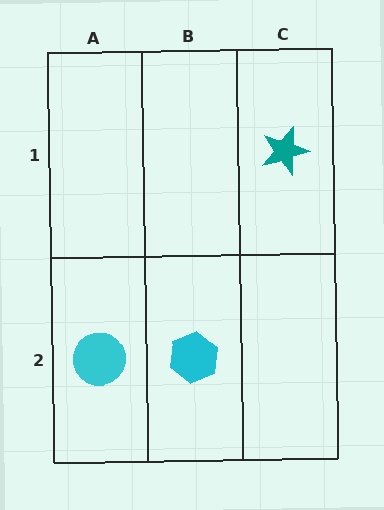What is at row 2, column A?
A cyan circle.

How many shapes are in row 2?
2 shapes.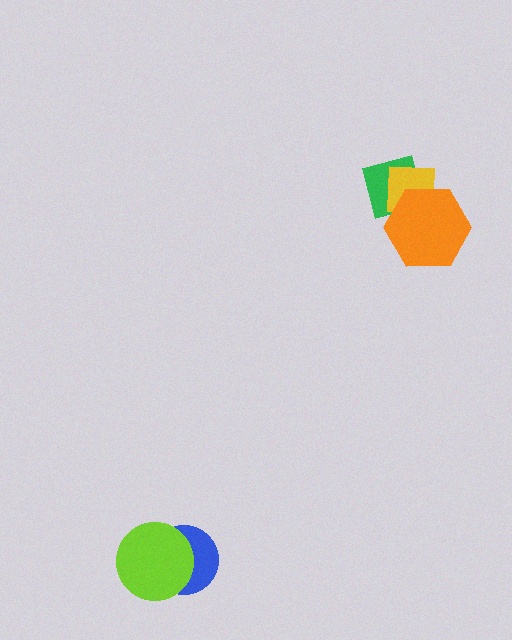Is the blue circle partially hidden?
Yes, it is partially covered by another shape.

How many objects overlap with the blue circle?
1 object overlaps with the blue circle.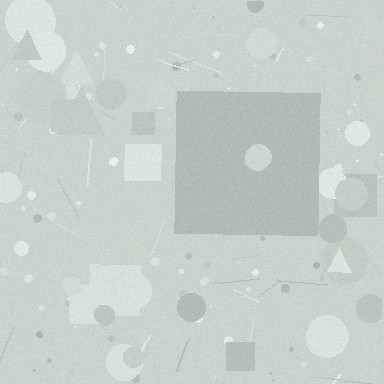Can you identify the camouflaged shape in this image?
The camouflaged shape is a square.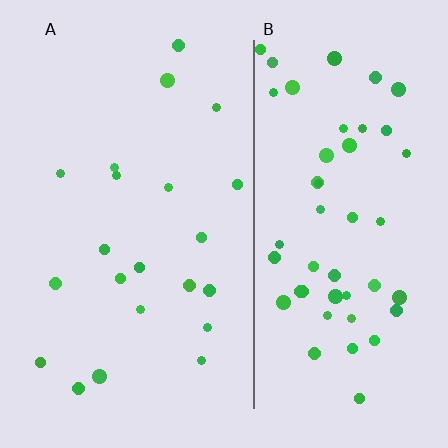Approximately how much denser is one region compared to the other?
Approximately 2.4× — region B over region A.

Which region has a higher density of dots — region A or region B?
B (the right).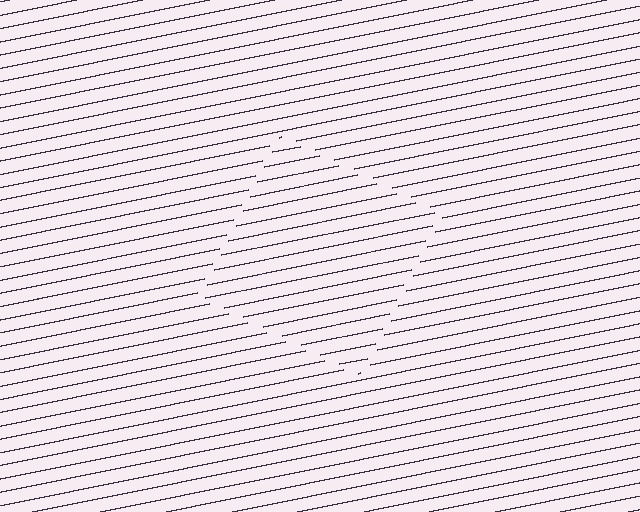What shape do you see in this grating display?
An illusory square. The interior of the shape contains the same grating, shifted by half a period — the contour is defined by the phase discontinuity where line-ends from the inner and outer gratings abut.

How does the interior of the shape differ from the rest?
The interior of the shape contains the same grating, shifted by half a period — the contour is defined by the phase discontinuity where line-ends from the inner and outer gratings abut.